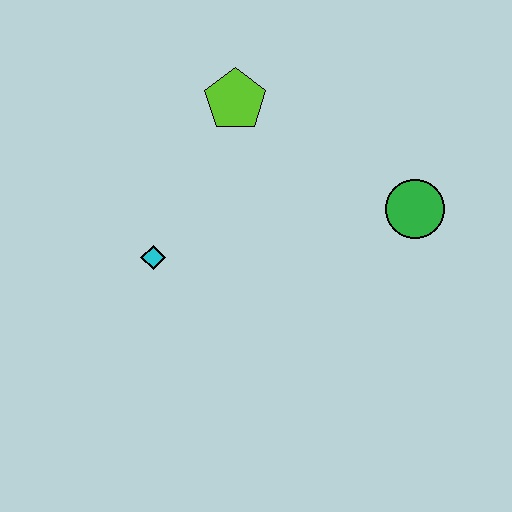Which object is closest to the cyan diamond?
The lime pentagon is closest to the cyan diamond.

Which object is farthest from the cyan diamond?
The green circle is farthest from the cyan diamond.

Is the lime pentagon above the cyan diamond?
Yes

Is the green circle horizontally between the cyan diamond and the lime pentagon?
No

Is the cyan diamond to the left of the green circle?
Yes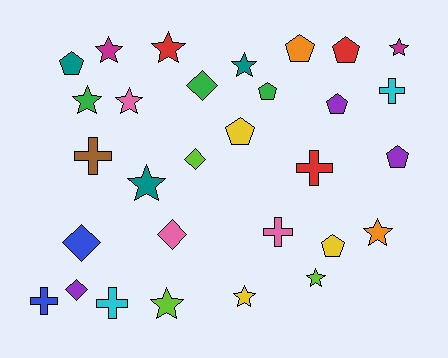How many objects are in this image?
There are 30 objects.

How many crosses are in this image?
There are 6 crosses.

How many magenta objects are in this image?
There are 2 magenta objects.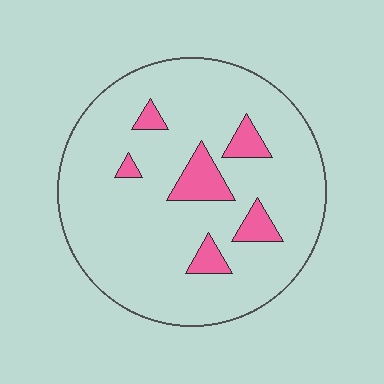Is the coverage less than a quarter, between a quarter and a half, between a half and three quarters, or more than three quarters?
Less than a quarter.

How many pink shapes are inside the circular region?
6.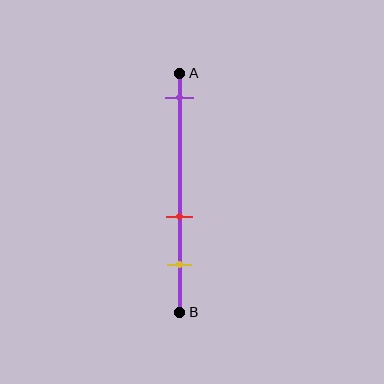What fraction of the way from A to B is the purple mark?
The purple mark is approximately 10% (0.1) of the way from A to B.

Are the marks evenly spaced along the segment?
No, the marks are not evenly spaced.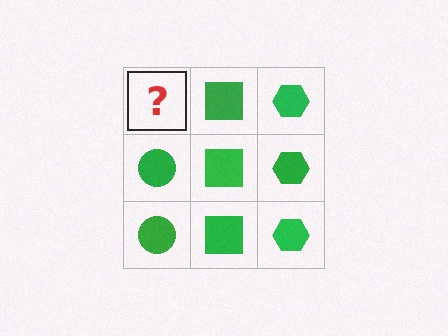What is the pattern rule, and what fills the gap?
The rule is that each column has a consistent shape. The gap should be filled with a green circle.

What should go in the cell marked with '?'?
The missing cell should contain a green circle.